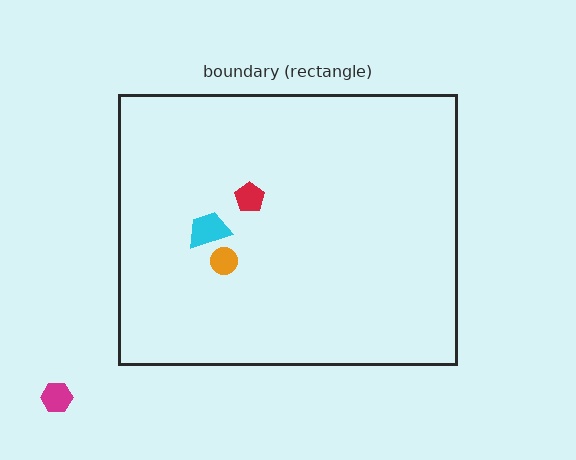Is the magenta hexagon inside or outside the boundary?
Outside.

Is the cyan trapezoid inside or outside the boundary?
Inside.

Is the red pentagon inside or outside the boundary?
Inside.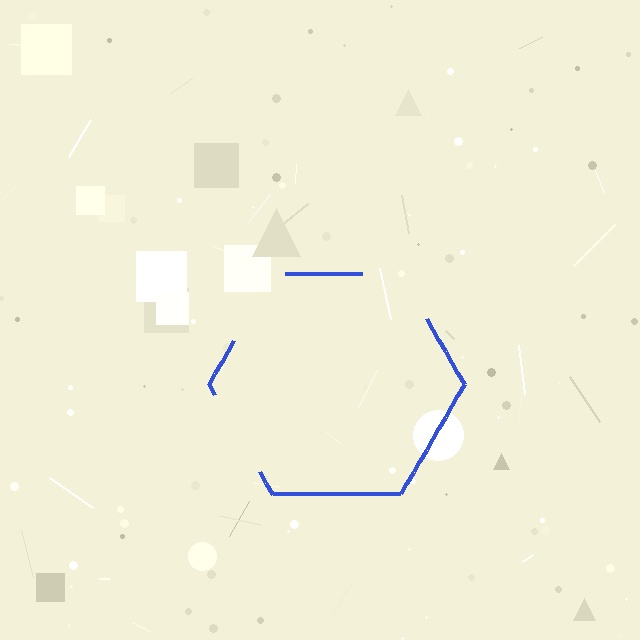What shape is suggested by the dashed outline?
The dashed outline suggests a hexagon.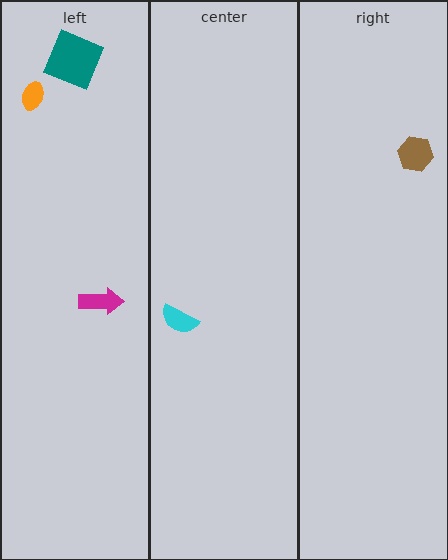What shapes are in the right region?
The brown hexagon.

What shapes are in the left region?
The teal square, the magenta arrow, the orange ellipse.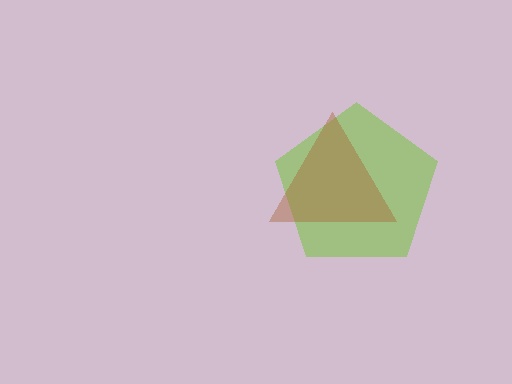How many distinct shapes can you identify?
There are 2 distinct shapes: a lime pentagon, a brown triangle.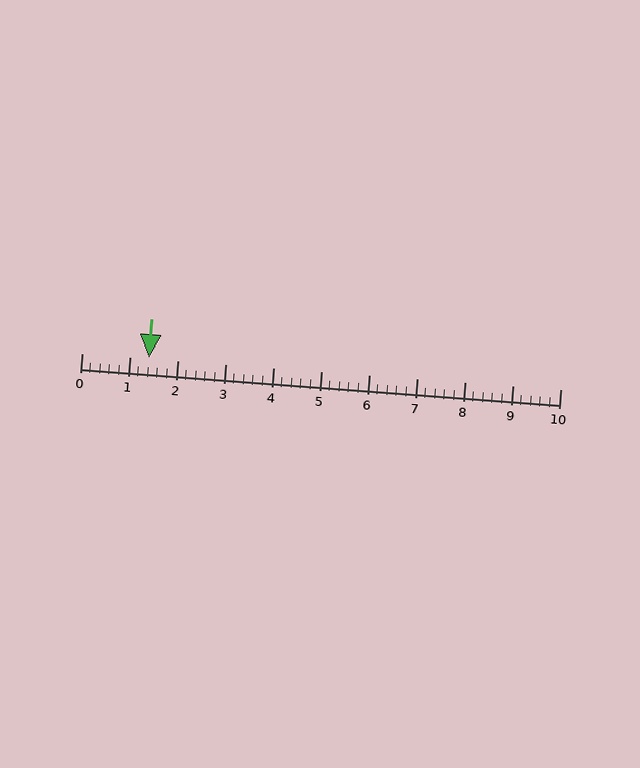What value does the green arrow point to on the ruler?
The green arrow points to approximately 1.4.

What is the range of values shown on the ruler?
The ruler shows values from 0 to 10.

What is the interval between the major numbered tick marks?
The major tick marks are spaced 1 units apart.